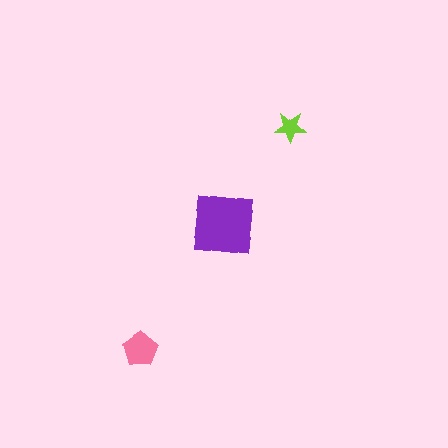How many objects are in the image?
There are 3 objects in the image.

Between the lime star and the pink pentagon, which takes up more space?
The pink pentagon.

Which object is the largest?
The purple square.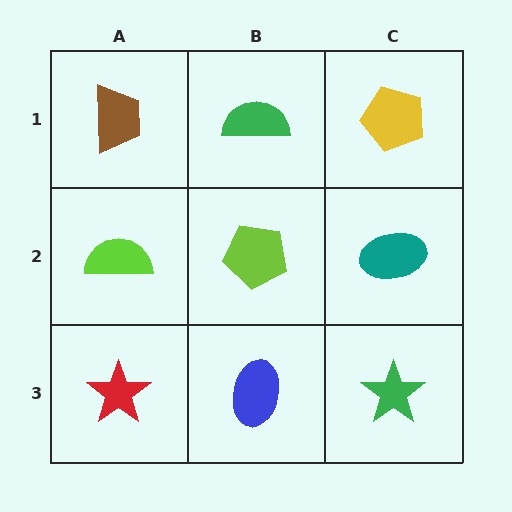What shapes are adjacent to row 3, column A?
A lime semicircle (row 2, column A), a blue ellipse (row 3, column B).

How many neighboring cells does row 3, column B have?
3.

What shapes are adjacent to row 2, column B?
A green semicircle (row 1, column B), a blue ellipse (row 3, column B), a lime semicircle (row 2, column A), a teal ellipse (row 2, column C).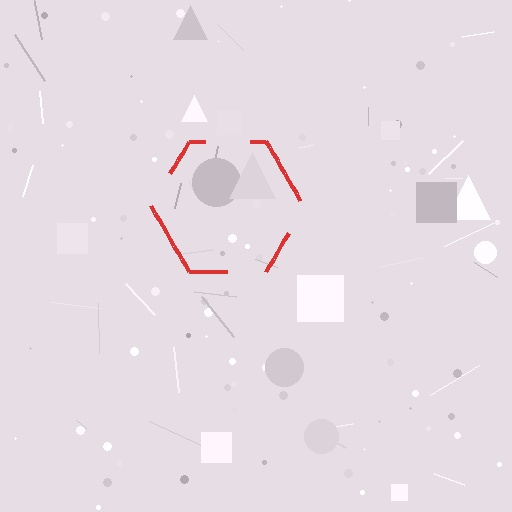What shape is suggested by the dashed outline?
The dashed outline suggests a hexagon.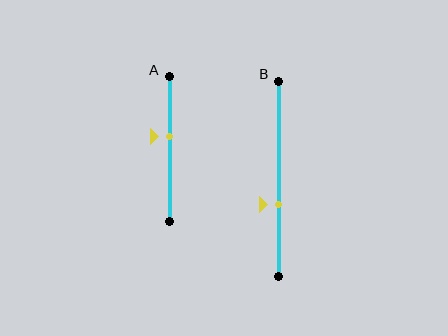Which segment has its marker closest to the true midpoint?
Segment A has its marker closest to the true midpoint.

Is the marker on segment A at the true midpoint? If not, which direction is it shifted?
No, the marker on segment A is shifted upward by about 9% of the segment length.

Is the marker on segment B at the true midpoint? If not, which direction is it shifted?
No, the marker on segment B is shifted downward by about 13% of the segment length.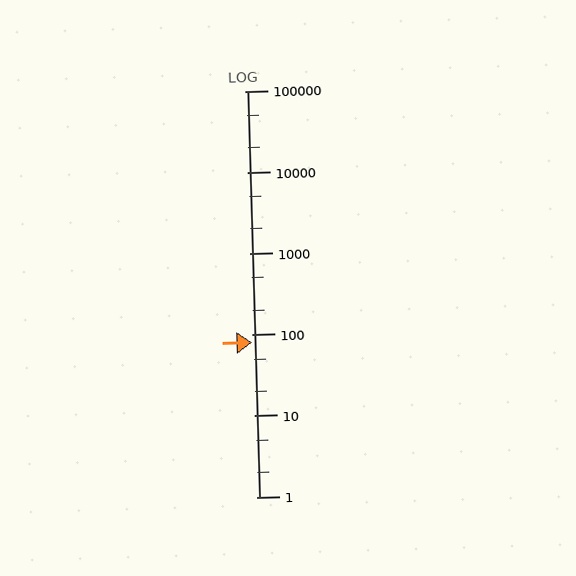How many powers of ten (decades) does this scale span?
The scale spans 5 decades, from 1 to 100000.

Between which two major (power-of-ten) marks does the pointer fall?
The pointer is between 10 and 100.